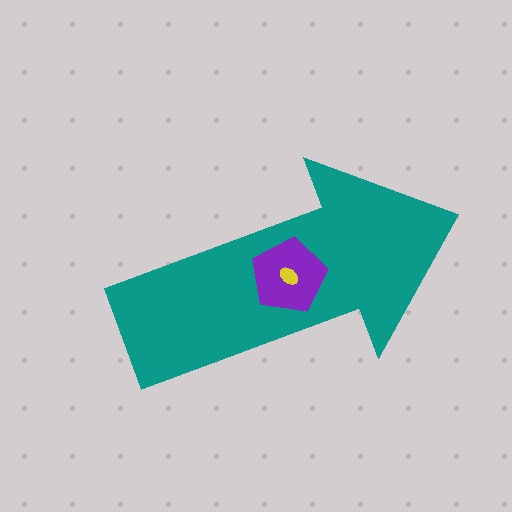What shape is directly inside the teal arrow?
The purple pentagon.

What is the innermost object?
The yellow ellipse.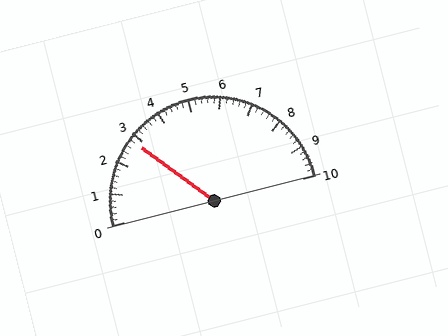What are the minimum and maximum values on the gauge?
The gauge ranges from 0 to 10.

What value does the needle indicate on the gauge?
The needle indicates approximately 2.8.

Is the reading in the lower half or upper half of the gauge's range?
The reading is in the lower half of the range (0 to 10).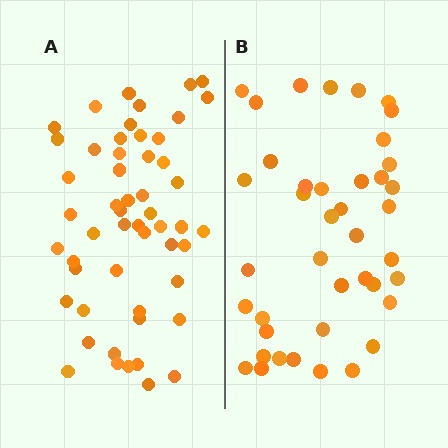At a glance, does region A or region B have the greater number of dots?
Region A (the left region) has more dots.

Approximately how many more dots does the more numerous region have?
Region A has roughly 12 or so more dots than region B.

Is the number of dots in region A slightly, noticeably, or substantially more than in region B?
Region A has noticeably more, but not dramatically so. The ratio is roughly 1.3 to 1.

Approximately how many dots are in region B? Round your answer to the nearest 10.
About 40 dots. (The exact count is 41, which rounds to 40.)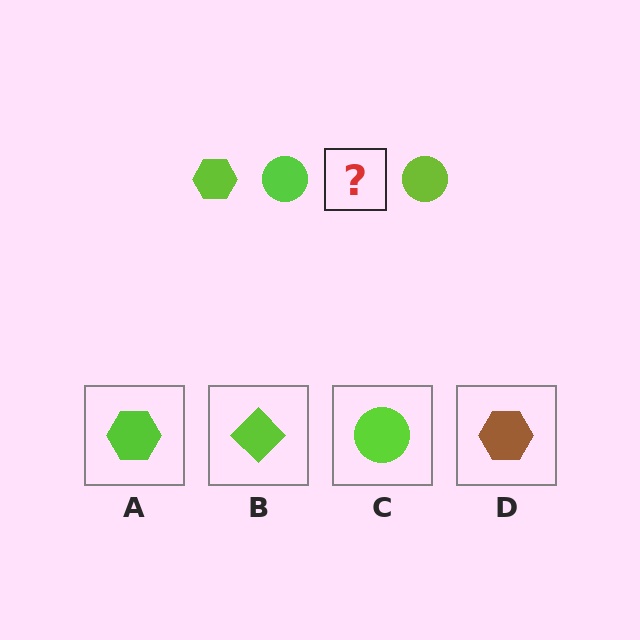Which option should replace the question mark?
Option A.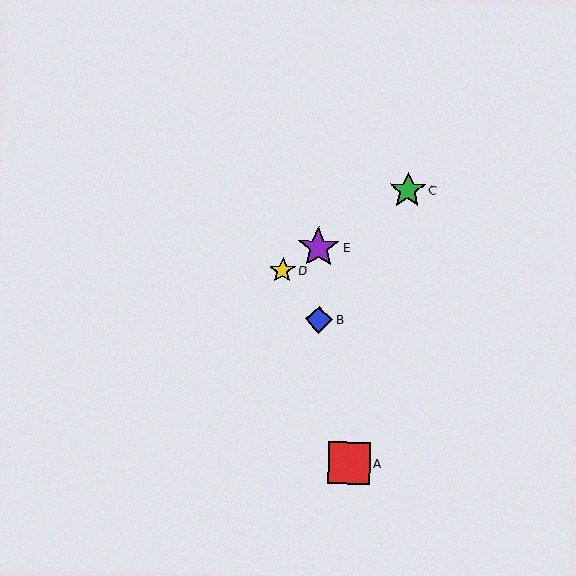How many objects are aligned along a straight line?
3 objects (C, D, E) are aligned along a straight line.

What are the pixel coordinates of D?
Object D is at (283, 270).